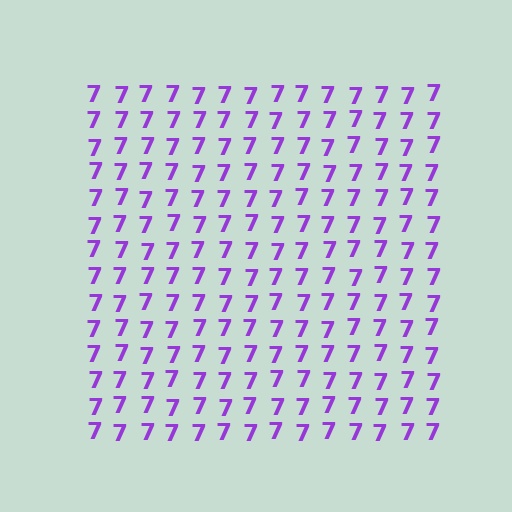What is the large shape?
The large shape is a square.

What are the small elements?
The small elements are digit 7's.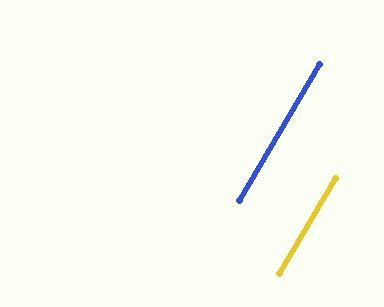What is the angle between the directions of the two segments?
Approximately 0 degrees.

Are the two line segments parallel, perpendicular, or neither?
Parallel — their directions differ by only 0.1°.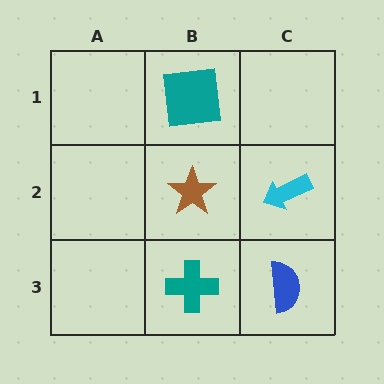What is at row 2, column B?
A brown star.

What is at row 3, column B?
A teal cross.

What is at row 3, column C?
A blue semicircle.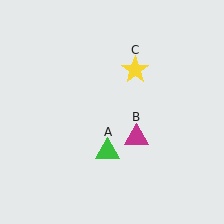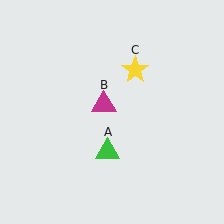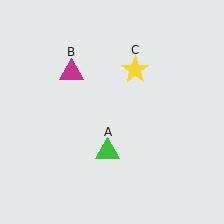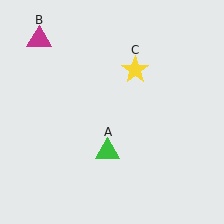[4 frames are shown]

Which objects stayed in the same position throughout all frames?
Green triangle (object A) and yellow star (object C) remained stationary.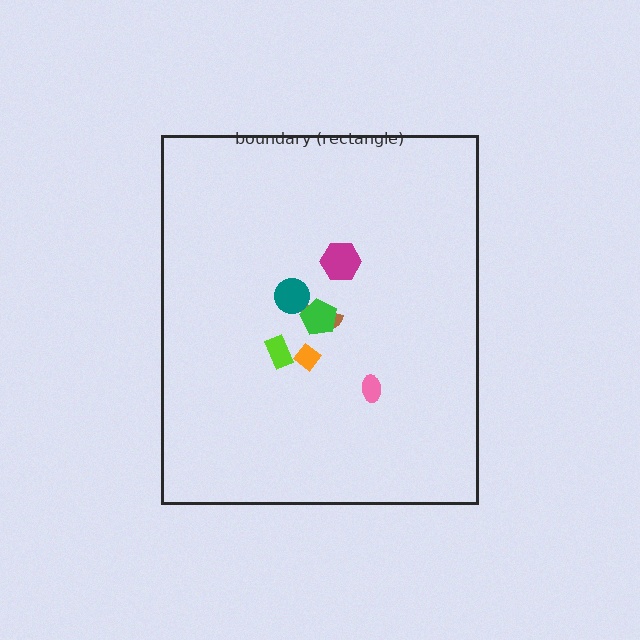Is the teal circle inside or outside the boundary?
Inside.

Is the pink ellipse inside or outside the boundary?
Inside.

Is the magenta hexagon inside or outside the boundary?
Inside.